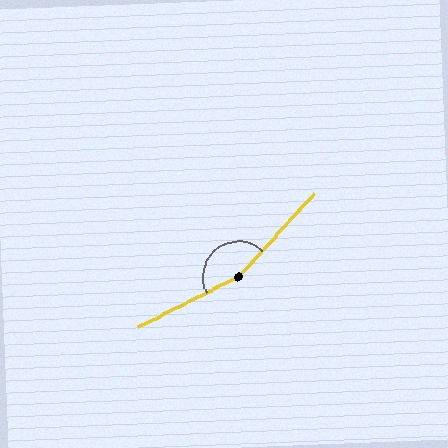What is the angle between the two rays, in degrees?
Approximately 160 degrees.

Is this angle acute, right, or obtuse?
It is obtuse.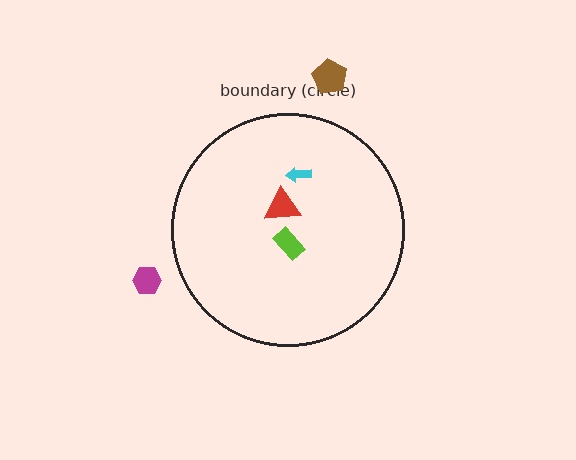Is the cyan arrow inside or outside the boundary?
Inside.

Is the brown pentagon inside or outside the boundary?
Outside.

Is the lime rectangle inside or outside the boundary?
Inside.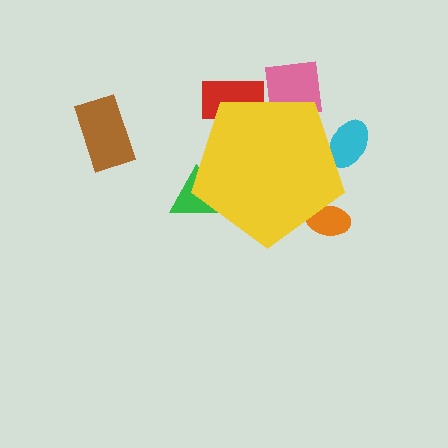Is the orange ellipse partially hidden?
Yes, the orange ellipse is partially hidden behind the yellow pentagon.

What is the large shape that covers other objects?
A yellow pentagon.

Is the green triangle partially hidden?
Yes, the green triangle is partially hidden behind the yellow pentagon.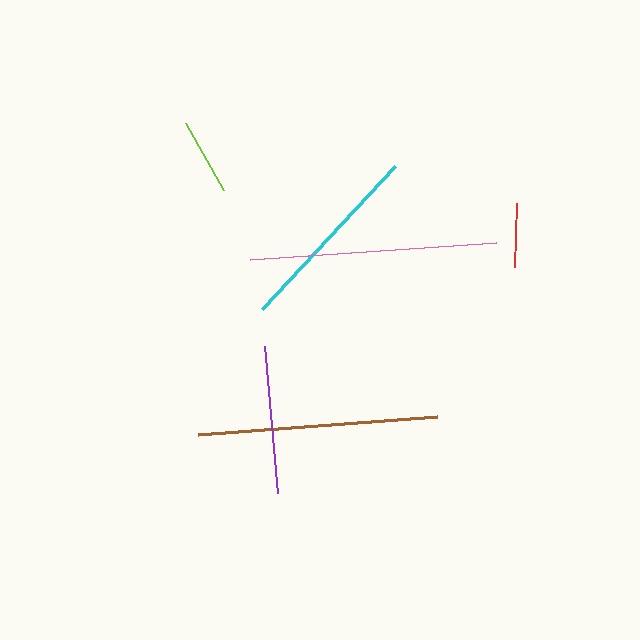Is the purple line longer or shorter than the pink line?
The pink line is longer than the purple line.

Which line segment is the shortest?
The red line is the shortest at approximately 64 pixels.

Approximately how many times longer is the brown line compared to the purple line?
The brown line is approximately 1.6 times the length of the purple line.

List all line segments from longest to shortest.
From longest to shortest: pink, brown, cyan, purple, lime, red.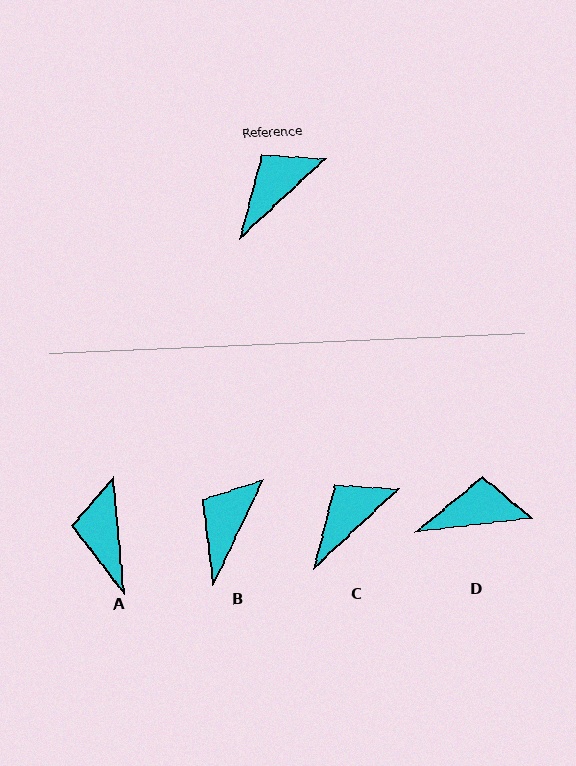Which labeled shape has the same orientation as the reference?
C.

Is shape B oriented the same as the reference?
No, it is off by about 21 degrees.